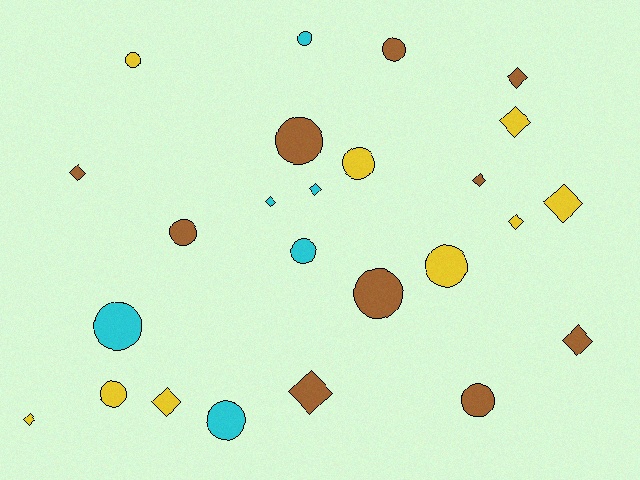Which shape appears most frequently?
Circle, with 13 objects.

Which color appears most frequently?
Brown, with 10 objects.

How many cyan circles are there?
There are 4 cyan circles.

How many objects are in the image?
There are 25 objects.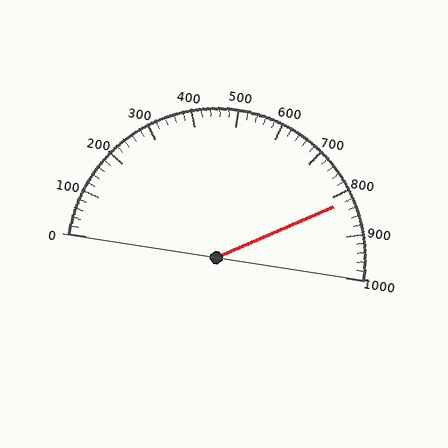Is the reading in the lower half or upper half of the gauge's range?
The reading is in the upper half of the range (0 to 1000).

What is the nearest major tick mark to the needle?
The nearest major tick mark is 800.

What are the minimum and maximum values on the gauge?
The gauge ranges from 0 to 1000.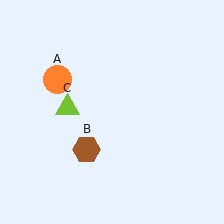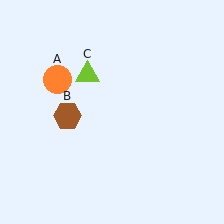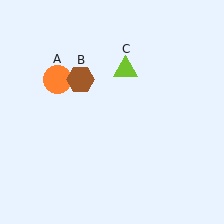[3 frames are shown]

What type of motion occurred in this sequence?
The brown hexagon (object B), lime triangle (object C) rotated clockwise around the center of the scene.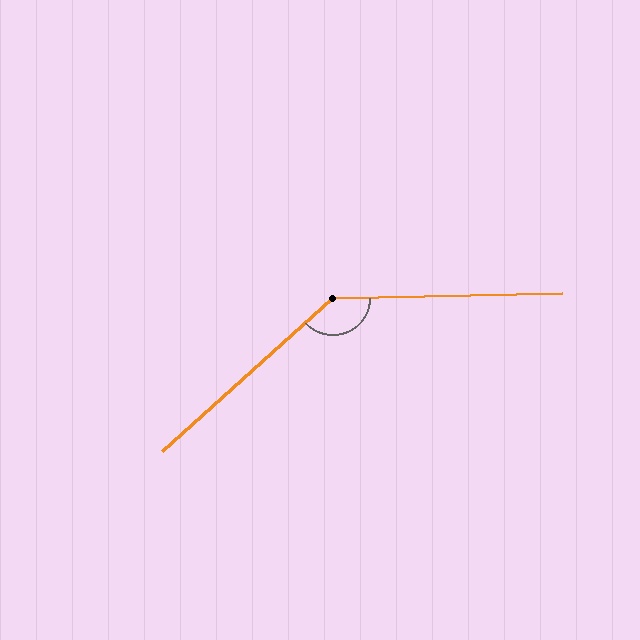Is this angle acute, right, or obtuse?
It is obtuse.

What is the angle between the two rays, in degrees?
Approximately 139 degrees.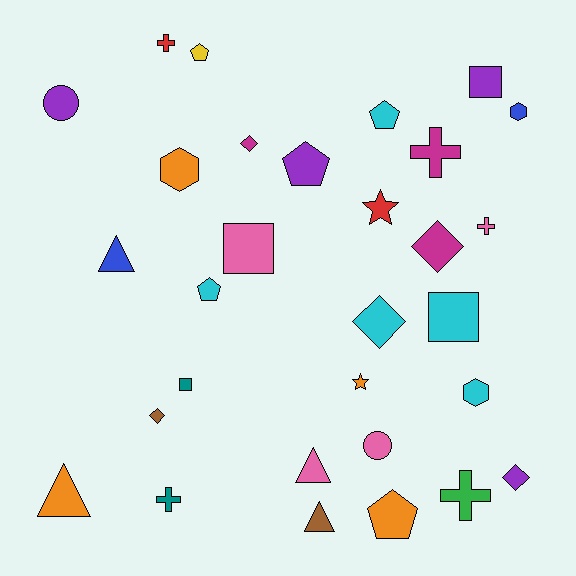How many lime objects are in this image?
There are no lime objects.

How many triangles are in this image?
There are 4 triangles.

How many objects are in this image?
There are 30 objects.